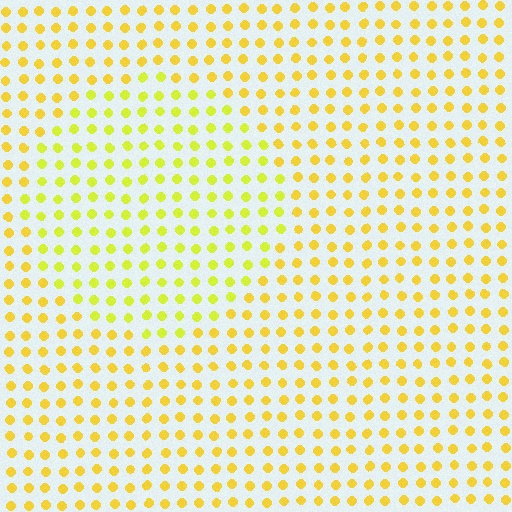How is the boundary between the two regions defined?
The boundary is defined purely by a slight shift in hue (about 21 degrees). Spacing, size, and orientation are identical on both sides.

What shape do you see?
I see a circle.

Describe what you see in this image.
The image is filled with small yellow elements in a uniform arrangement. A circle-shaped region is visible where the elements are tinted to a slightly different hue, forming a subtle color boundary.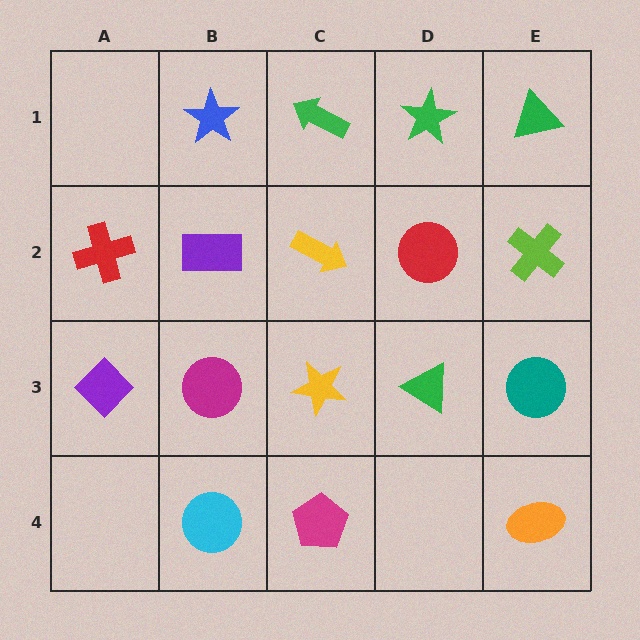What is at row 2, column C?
A yellow arrow.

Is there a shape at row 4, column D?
No, that cell is empty.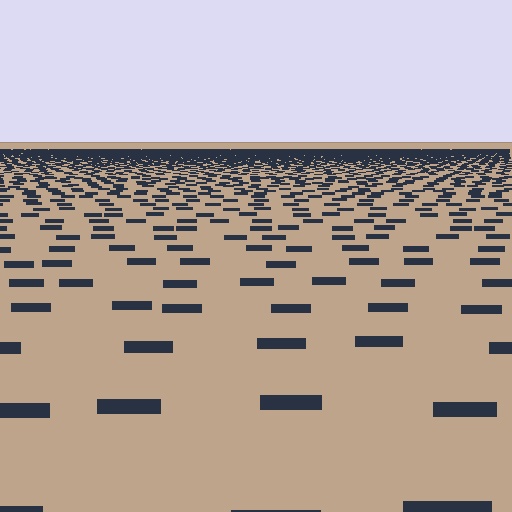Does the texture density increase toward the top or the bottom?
Density increases toward the top.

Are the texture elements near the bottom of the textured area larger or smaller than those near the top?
Larger. Near the bottom, elements are closer to the viewer and appear at a bigger on-screen size.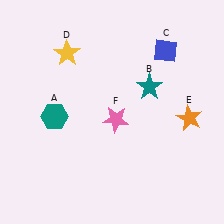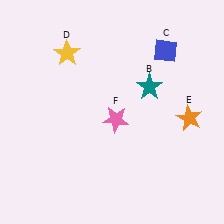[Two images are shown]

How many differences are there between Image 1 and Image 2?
There is 1 difference between the two images.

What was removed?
The teal hexagon (A) was removed in Image 2.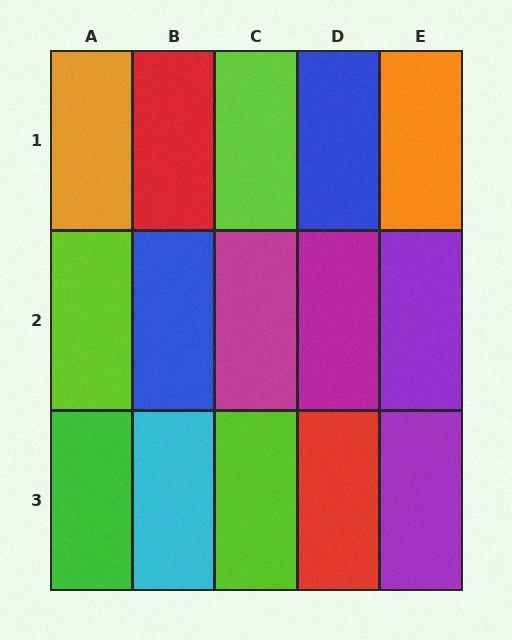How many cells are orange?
2 cells are orange.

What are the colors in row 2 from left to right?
Lime, blue, magenta, magenta, purple.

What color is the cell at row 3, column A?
Green.